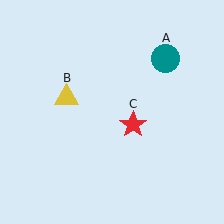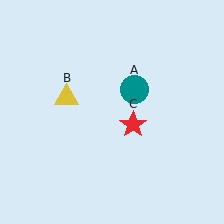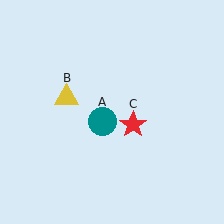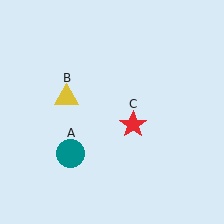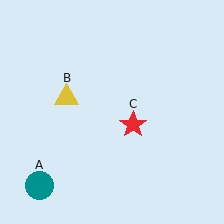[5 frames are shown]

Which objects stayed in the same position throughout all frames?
Yellow triangle (object B) and red star (object C) remained stationary.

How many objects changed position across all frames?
1 object changed position: teal circle (object A).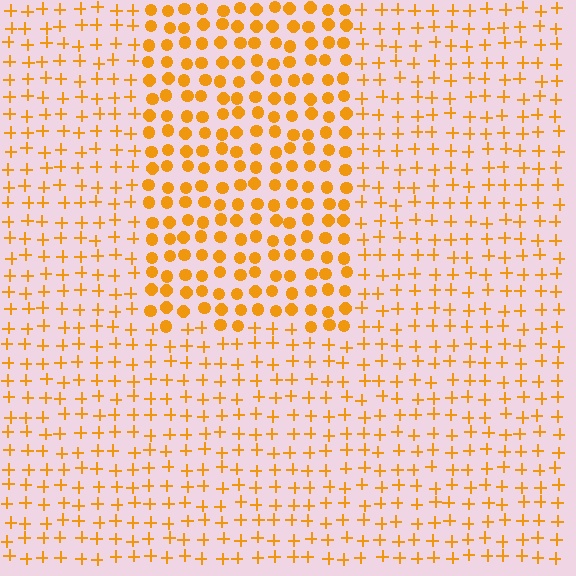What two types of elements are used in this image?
The image uses circles inside the rectangle region and plus signs outside it.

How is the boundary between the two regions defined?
The boundary is defined by a change in element shape: circles inside vs. plus signs outside. All elements share the same color and spacing.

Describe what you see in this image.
The image is filled with small orange elements arranged in a uniform grid. A rectangle-shaped region contains circles, while the surrounding area contains plus signs. The boundary is defined purely by the change in element shape.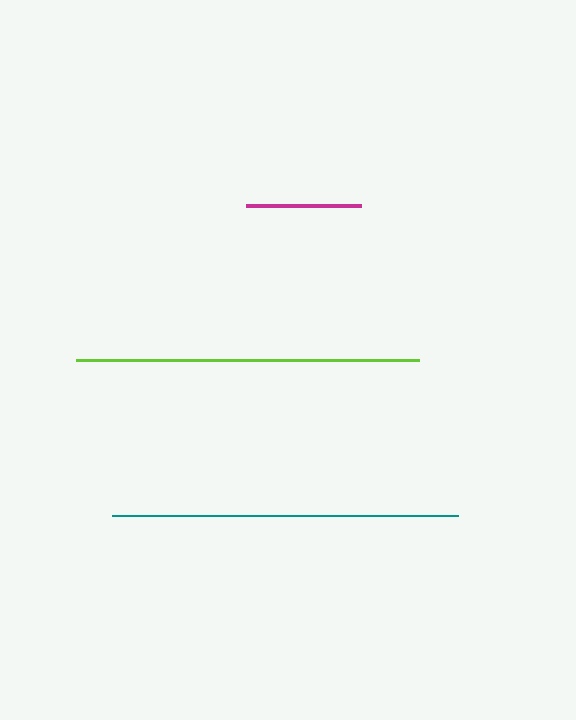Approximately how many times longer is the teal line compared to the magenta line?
The teal line is approximately 3.0 times the length of the magenta line.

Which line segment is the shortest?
The magenta line is the shortest at approximately 115 pixels.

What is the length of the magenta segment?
The magenta segment is approximately 115 pixels long.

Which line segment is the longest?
The teal line is the longest at approximately 346 pixels.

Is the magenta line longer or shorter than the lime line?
The lime line is longer than the magenta line.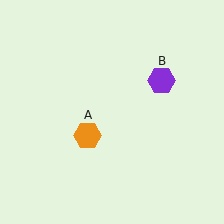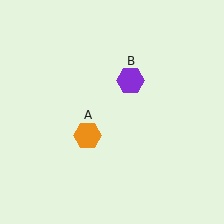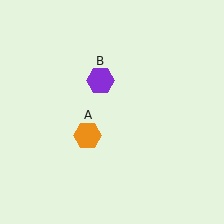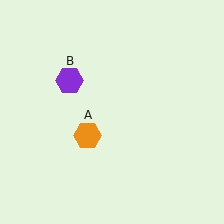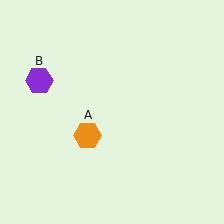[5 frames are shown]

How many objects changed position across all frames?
1 object changed position: purple hexagon (object B).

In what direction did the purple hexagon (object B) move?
The purple hexagon (object B) moved left.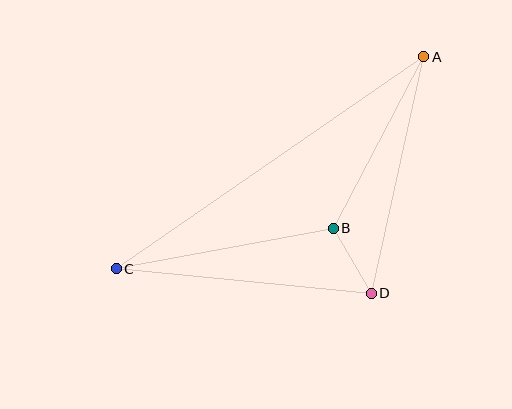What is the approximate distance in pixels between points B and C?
The distance between B and C is approximately 221 pixels.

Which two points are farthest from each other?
Points A and C are farthest from each other.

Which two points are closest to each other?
Points B and D are closest to each other.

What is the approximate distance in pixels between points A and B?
The distance between A and B is approximately 194 pixels.